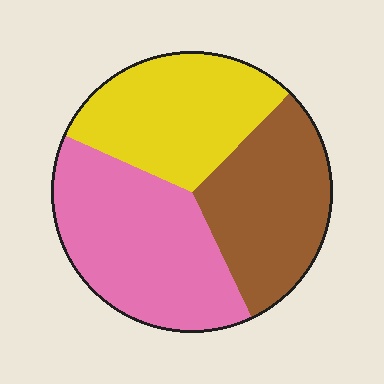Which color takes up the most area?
Pink, at roughly 40%.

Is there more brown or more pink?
Pink.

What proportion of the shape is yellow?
Yellow takes up between a sixth and a third of the shape.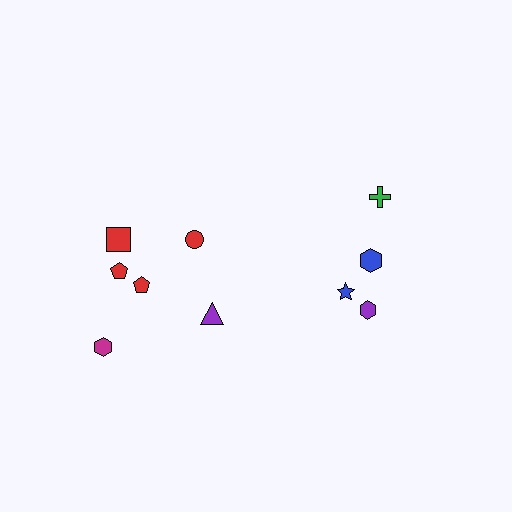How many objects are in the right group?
There are 4 objects.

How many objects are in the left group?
There are 6 objects.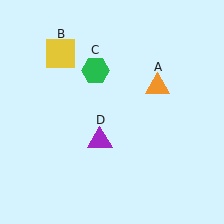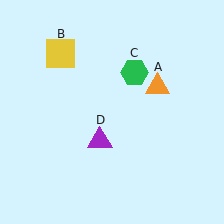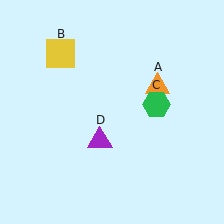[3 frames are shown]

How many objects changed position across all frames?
1 object changed position: green hexagon (object C).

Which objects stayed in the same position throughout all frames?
Orange triangle (object A) and yellow square (object B) and purple triangle (object D) remained stationary.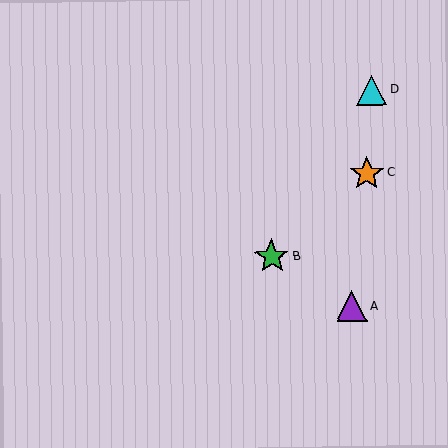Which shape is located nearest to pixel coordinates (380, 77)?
The cyan triangle (labeled D) at (372, 90) is nearest to that location.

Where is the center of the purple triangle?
The center of the purple triangle is at (352, 306).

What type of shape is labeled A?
Shape A is a purple triangle.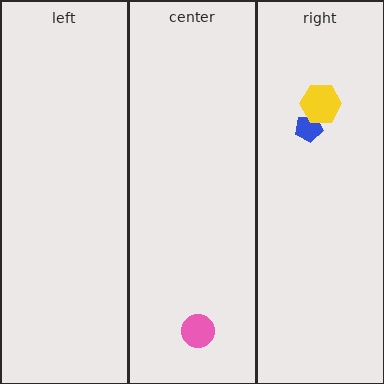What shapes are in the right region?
The blue pentagon, the yellow hexagon.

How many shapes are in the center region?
1.